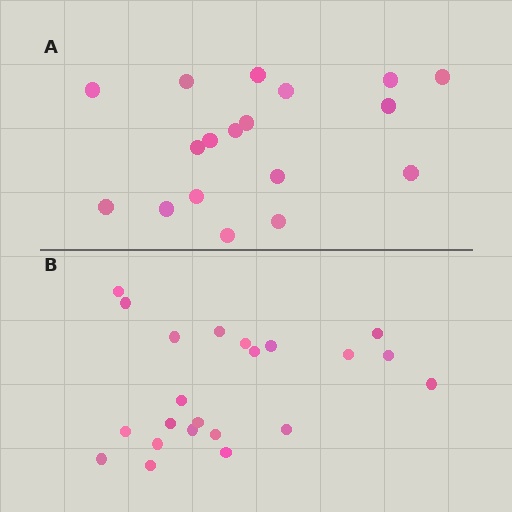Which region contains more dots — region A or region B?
Region B (the bottom region) has more dots.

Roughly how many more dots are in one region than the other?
Region B has about 4 more dots than region A.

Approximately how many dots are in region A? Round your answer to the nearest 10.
About 20 dots. (The exact count is 18, which rounds to 20.)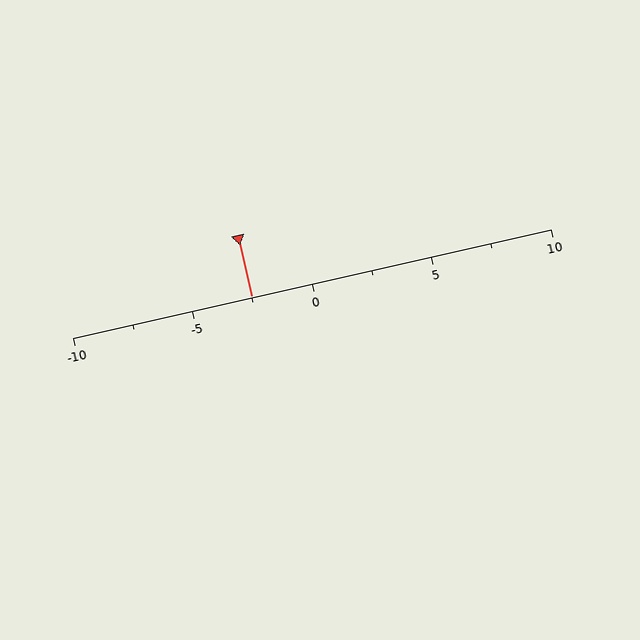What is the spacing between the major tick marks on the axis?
The major ticks are spaced 5 apart.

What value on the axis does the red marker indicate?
The marker indicates approximately -2.5.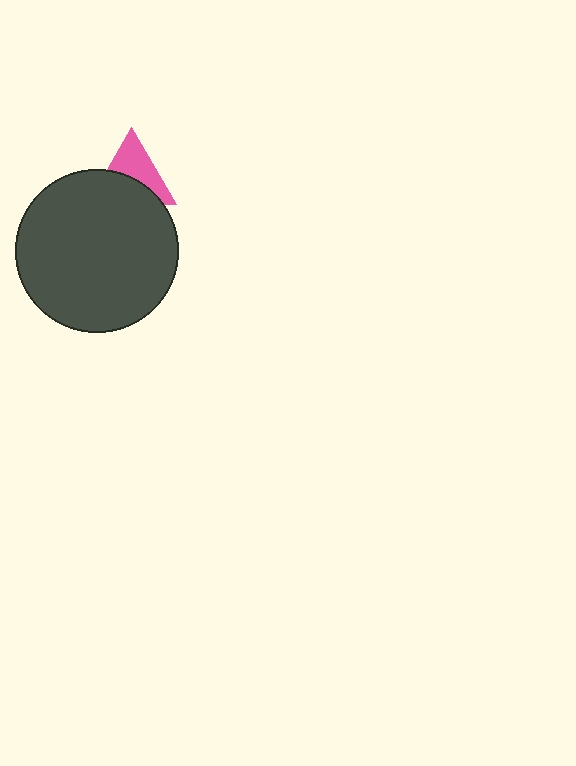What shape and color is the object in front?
The object in front is a dark gray circle.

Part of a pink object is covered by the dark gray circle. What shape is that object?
It is a triangle.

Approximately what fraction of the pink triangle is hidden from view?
Roughly 49% of the pink triangle is hidden behind the dark gray circle.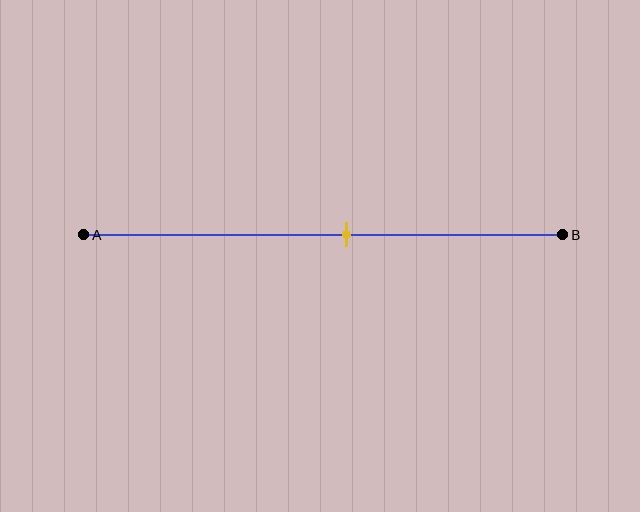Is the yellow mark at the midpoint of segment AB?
No, the mark is at about 55% from A, not at the 50% midpoint.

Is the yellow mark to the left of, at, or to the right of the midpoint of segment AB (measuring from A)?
The yellow mark is to the right of the midpoint of segment AB.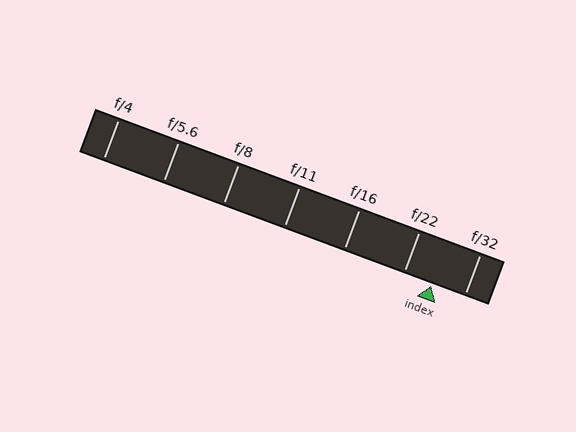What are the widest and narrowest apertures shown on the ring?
The widest aperture shown is f/4 and the narrowest is f/32.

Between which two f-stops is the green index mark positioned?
The index mark is between f/22 and f/32.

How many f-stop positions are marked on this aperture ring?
There are 7 f-stop positions marked.